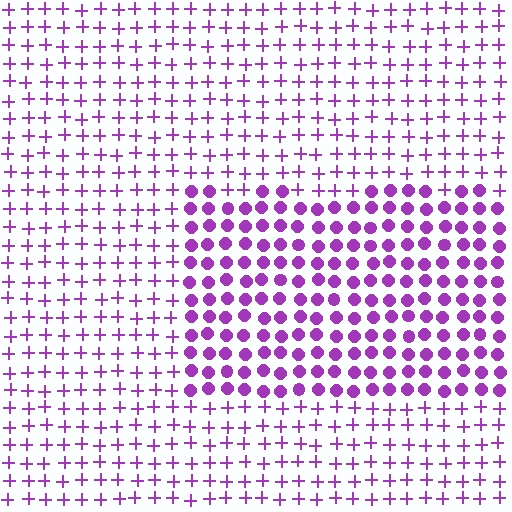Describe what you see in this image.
The image is filled with small purple elements arranged in a uniform grid. A rectangle-shaped region contains circles, while the surrounding area contains plus signs. The boundary is defined purely by the change in element shape.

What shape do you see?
I see a rectangle.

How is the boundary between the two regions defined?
The boundary is defined by a change in element shape: circles inside vs. plus signs outside. All elements share the same color and spacing.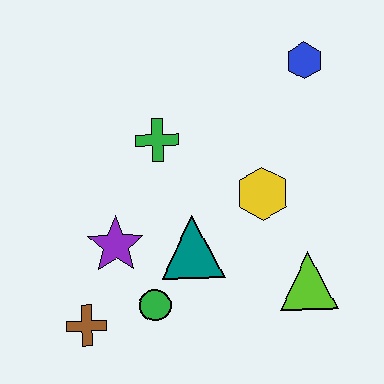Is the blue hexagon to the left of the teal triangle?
No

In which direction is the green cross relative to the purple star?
The green cross is above the purple star.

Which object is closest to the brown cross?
The green circle is closest to the brown cross.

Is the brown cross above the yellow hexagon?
No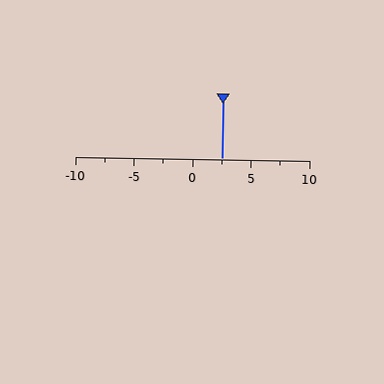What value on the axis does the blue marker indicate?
The marker indicates approximately 2.5.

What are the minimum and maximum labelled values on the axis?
The axis runs from -10 to 10.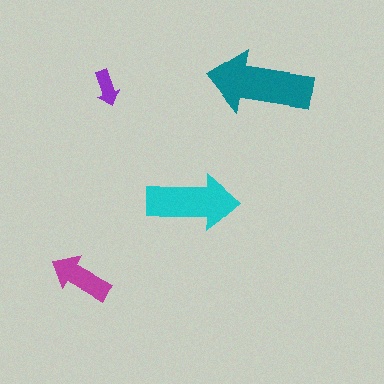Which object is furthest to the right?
The teal arrow is rightmost.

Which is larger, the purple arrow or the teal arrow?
The teal one.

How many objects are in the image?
There are 4 objects in the image.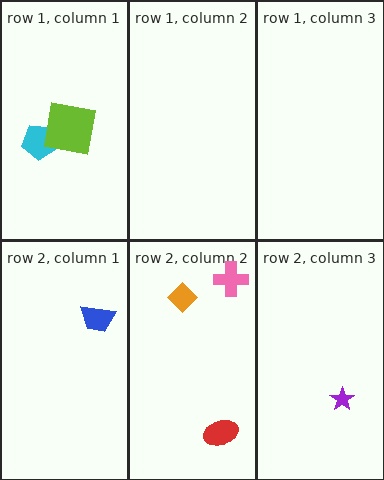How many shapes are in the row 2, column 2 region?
3.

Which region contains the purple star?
The row 2, column 3 region.